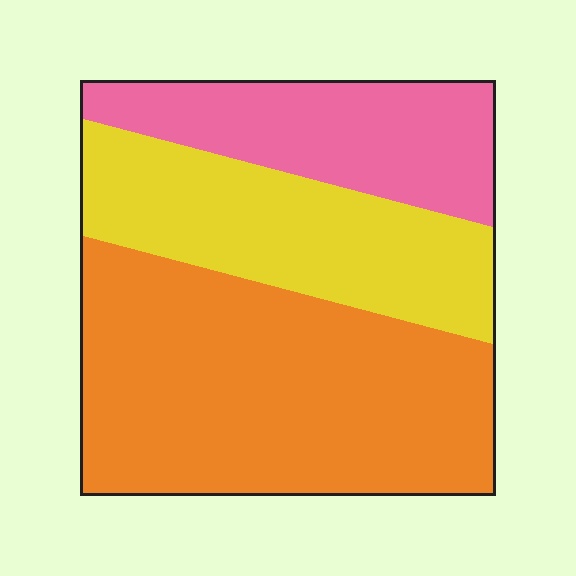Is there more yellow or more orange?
Orange.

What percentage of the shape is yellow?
Yellow takes up between a quarter and a half of the shape.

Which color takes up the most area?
Orange, at roughly 50%.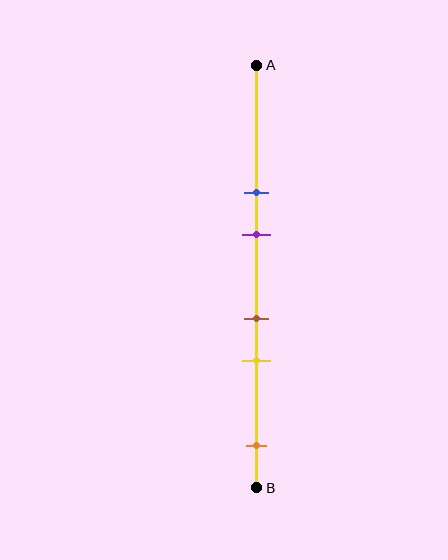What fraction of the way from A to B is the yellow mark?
The yellow mark is approximately 70% (0.7) of the way from A to B.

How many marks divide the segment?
There are 5 marks dividing the segment.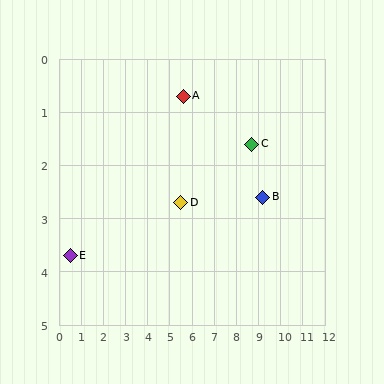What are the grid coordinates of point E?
Point E is at approximately (0.5, 3.7).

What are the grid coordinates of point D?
Point D is at approximately (5.5, 2.7).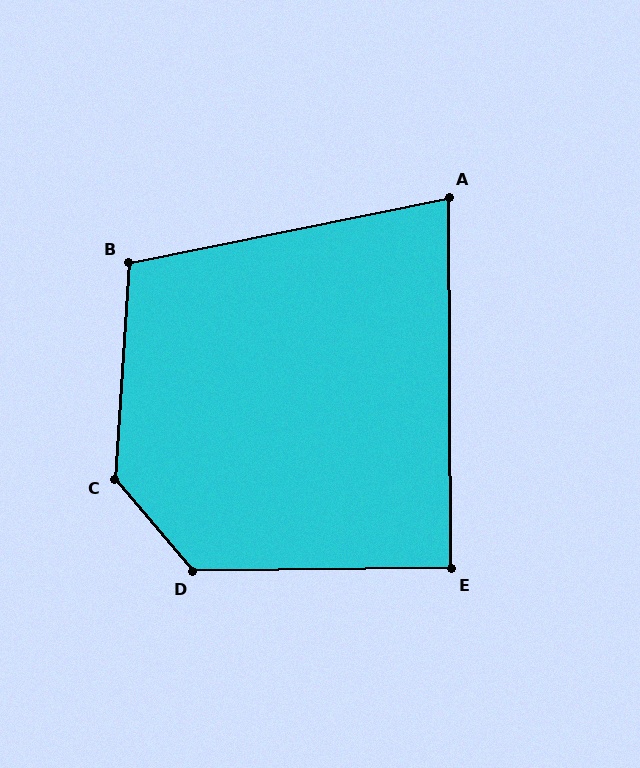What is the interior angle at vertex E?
Approximately 90 degrees (approximately right).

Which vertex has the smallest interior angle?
A, at approximately 79 degrees.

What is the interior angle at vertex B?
Approximately 105 degrees (obtuse).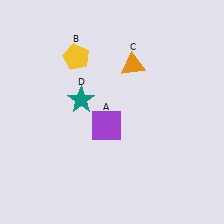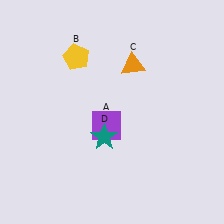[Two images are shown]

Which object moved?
The teal star (D) moved down.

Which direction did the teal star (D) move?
The teal star (D) moved down.